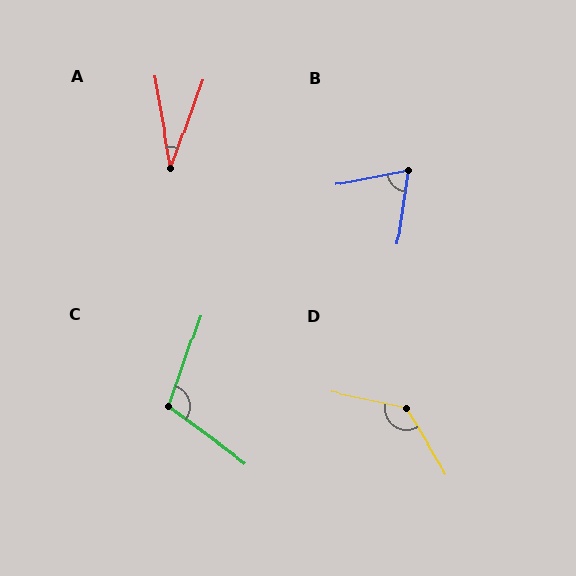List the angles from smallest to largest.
A (29°), B (70°), C (107°), D (133°).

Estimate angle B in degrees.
Approximately 70 degrees.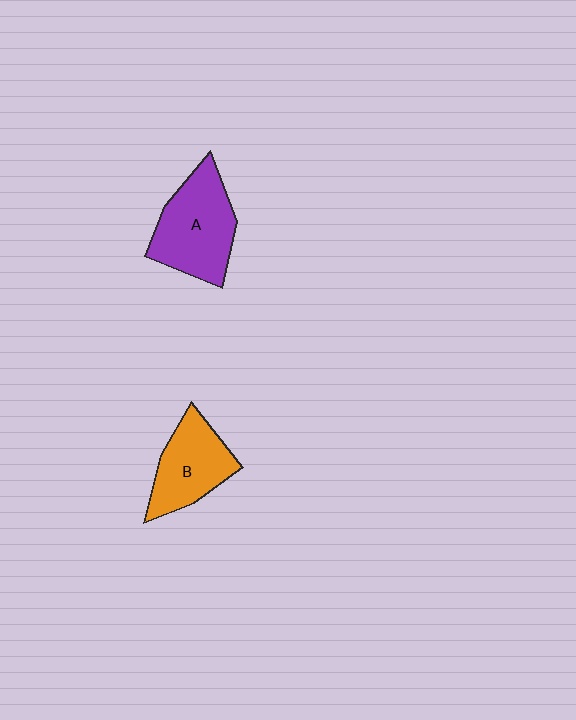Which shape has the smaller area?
Shape B (orange).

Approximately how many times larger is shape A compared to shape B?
Approximately 1.3 times.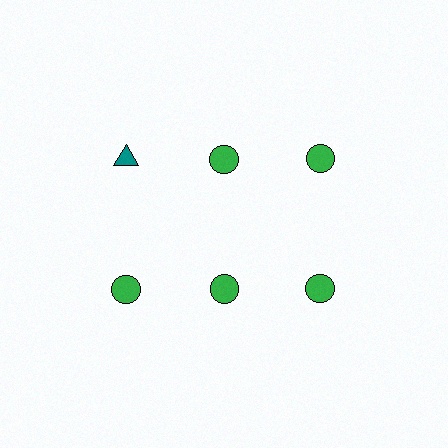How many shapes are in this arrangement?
There are 6 shapes arranged in a grid pattern.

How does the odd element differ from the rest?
It differs in both color (teal instead of green) and shape (triangle instead of circle).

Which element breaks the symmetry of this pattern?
The teal triangle in the top row, leftmost column breaks the symmetry. All other shapes are green circles.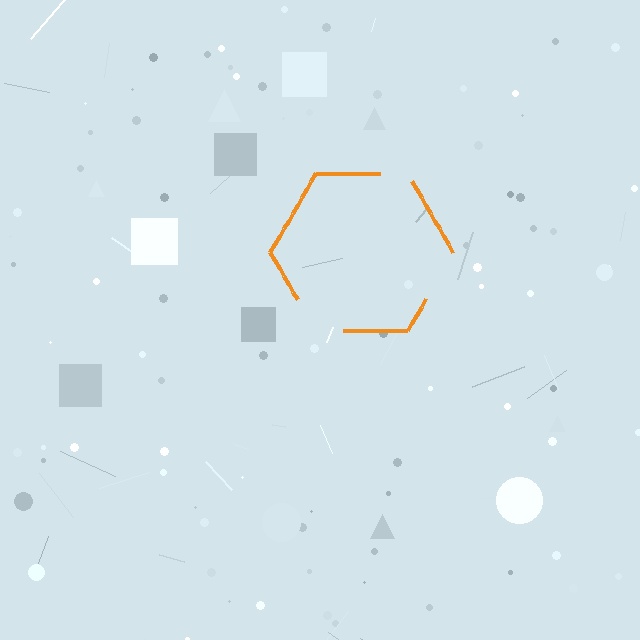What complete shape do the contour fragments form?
The contour fragments form a hexagon.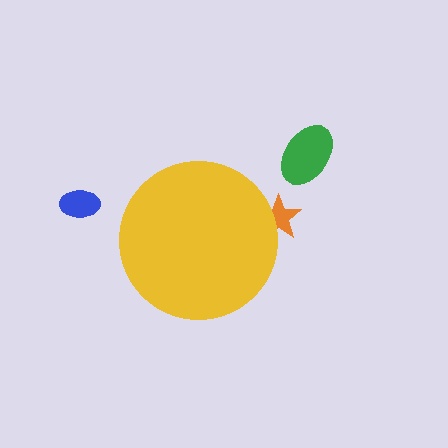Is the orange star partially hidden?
Yes, the orange star is partially hidden behind the yellow circle.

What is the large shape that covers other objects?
A yellow circle.